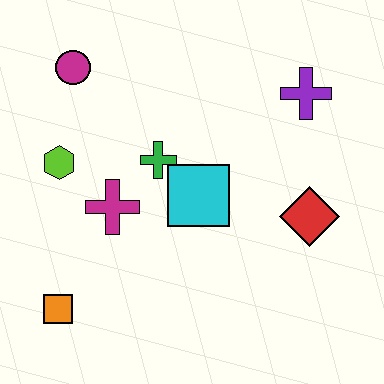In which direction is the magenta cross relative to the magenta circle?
The magenta cross is below the magenta circle.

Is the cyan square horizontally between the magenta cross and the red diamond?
Yes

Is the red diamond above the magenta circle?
No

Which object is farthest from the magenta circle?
The red diamond is farthest from the magenta circle.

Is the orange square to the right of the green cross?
No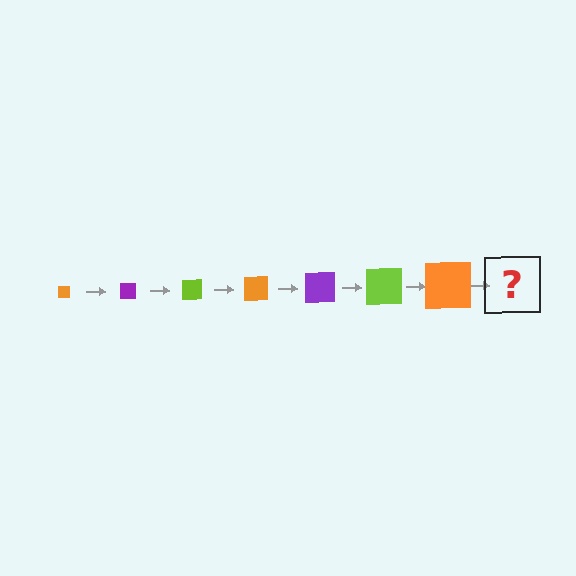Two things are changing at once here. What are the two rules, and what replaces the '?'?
The two rules are that the square grows larger each step and the color cycles through orange, purple, and lime. The '?' should be a purple square, larger than the previous one.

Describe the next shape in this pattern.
It should be a purple square, larger than the previous one.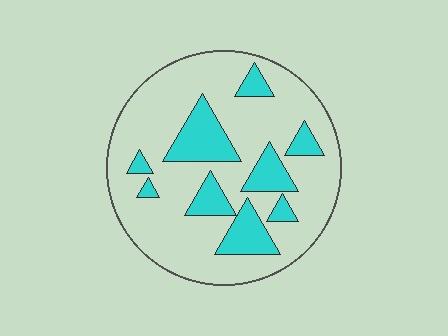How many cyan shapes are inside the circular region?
9.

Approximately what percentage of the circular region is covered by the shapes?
Approximately 25%.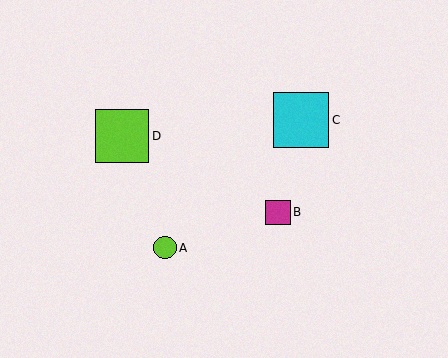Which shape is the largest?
The cyan square (labeled C) is the largest.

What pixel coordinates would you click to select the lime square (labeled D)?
Click at (122, 136) to select the lime square D.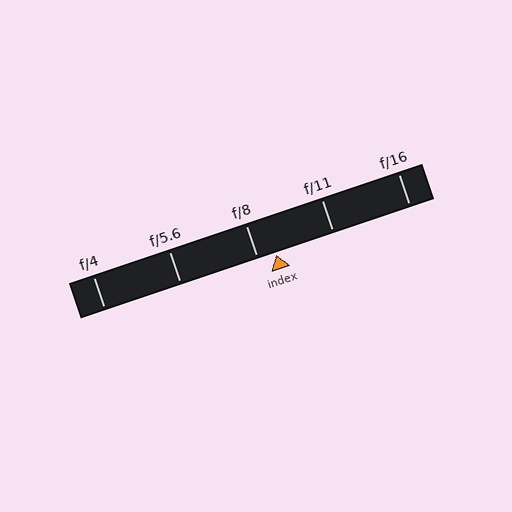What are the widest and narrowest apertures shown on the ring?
The widest aperture shown is f/4 and the narrowest is f/16.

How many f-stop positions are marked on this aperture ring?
There are 5 f-stop positions marked.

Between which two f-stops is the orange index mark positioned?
The index mark is between f/8 and f/11.